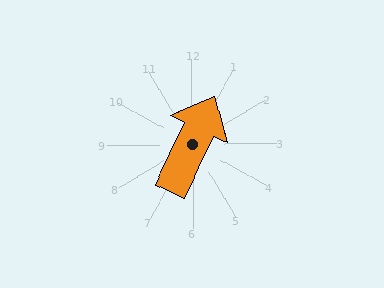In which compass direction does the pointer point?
Northeast.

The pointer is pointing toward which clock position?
Roughly 1 o'clock.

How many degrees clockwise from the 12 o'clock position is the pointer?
Approximately 26 degrees.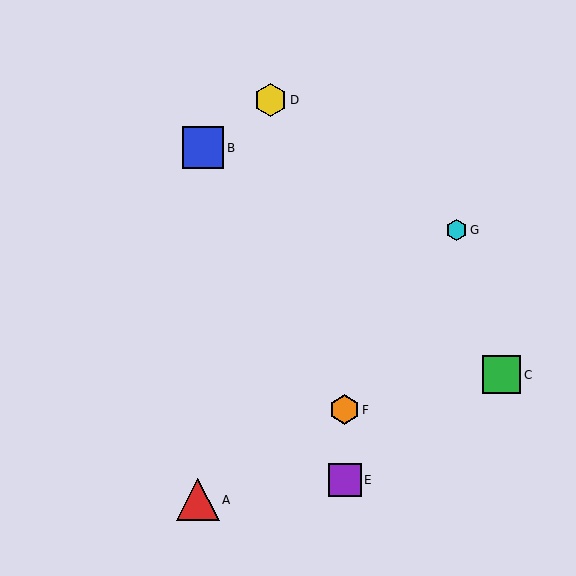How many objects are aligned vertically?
2 objects (E, F) are aligned vertically.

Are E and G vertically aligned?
No, E is at x≈345 and G is at x≈457.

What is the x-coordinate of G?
Object G is at x≈457.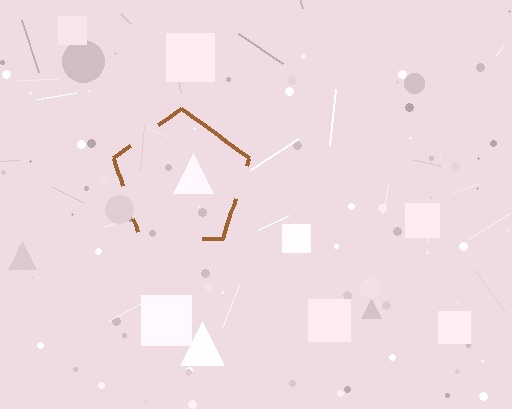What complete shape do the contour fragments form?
The contour fragments form a pentagon.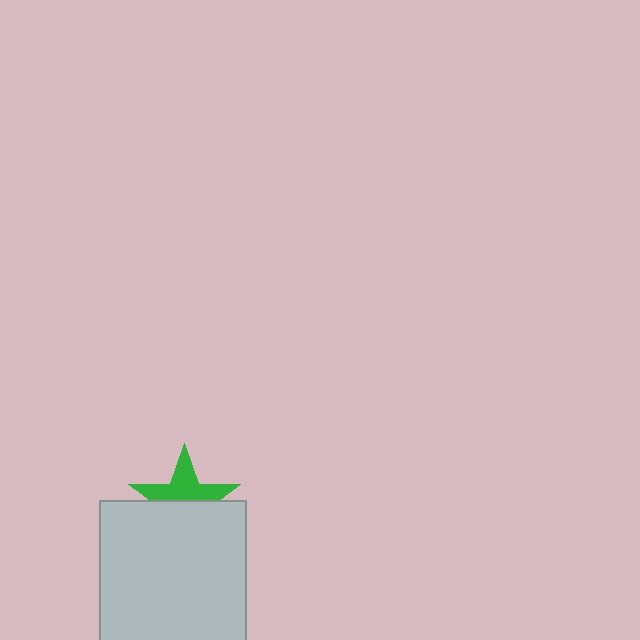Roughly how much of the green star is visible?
About half of it is visible (roughly 49%).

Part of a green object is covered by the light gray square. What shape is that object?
It is a star.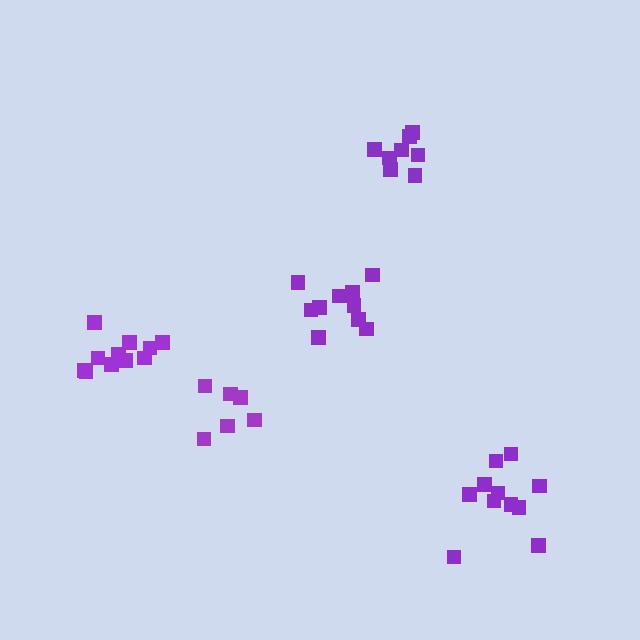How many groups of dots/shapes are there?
There are 5 groups.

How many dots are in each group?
Group 1: 8 dots, Group 2: 11 dots, Group 3: 11 dots, Group 4: 10 dots, Group 5: 6 dots (46 total).